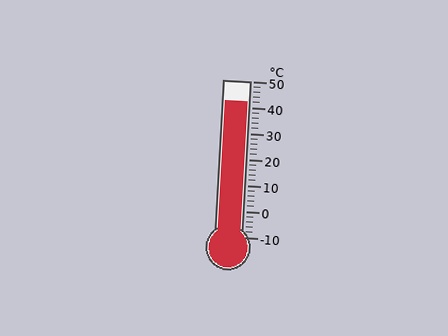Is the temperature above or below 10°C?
The temperature is above 10°C.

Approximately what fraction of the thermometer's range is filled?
The thermometer is filled to approximately 85% of its range.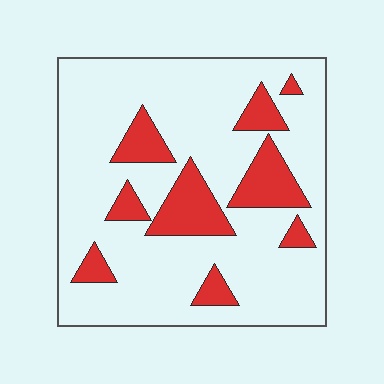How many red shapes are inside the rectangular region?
9.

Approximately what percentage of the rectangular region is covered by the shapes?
Approximately 20%.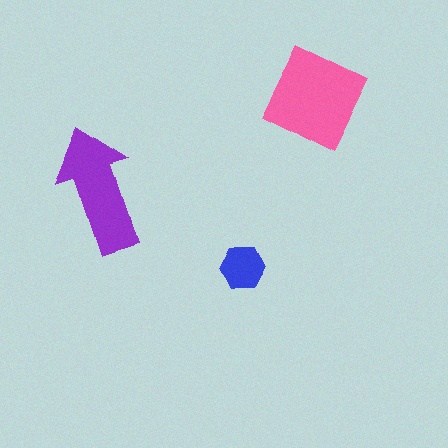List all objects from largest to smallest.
The pink diamond, the purple arrow, the blue hexagon.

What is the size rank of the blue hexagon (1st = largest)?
3rd.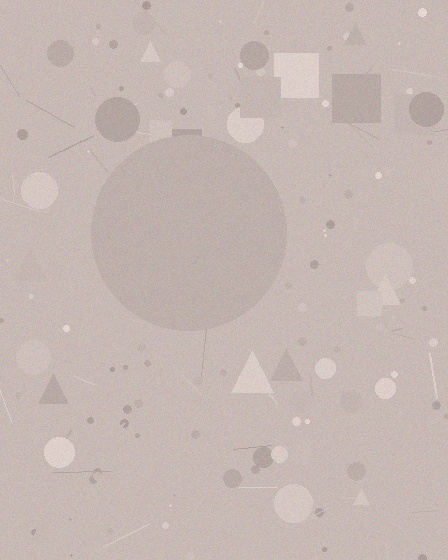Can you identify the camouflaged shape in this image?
The camouflaged shape is a circle.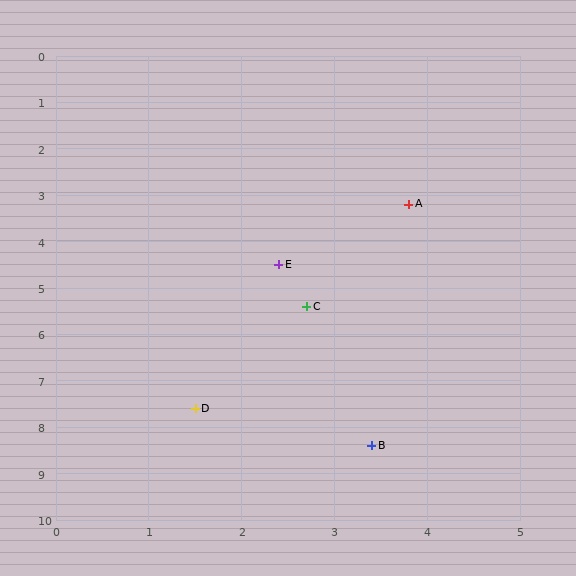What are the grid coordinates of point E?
Point E is at approximately (2.4, 4.5).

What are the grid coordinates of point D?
Point D is at approximately (1.5, 7.6).